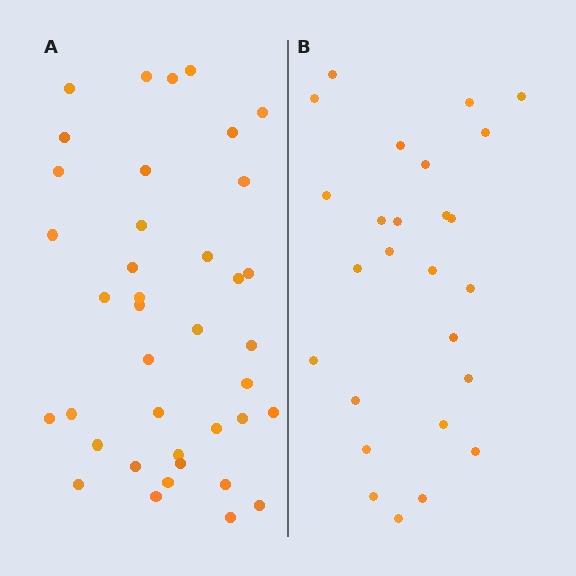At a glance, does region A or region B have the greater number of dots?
Region A (the left region) has more dots.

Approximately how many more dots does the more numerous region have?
Region A has approximately 15 more dots than region B.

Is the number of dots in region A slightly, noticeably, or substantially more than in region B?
Region A has substantially more. The ratio is roughly 1.5 to 1.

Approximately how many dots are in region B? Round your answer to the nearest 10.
About 30 dots. (The exact count is 26, which rounds to 30.)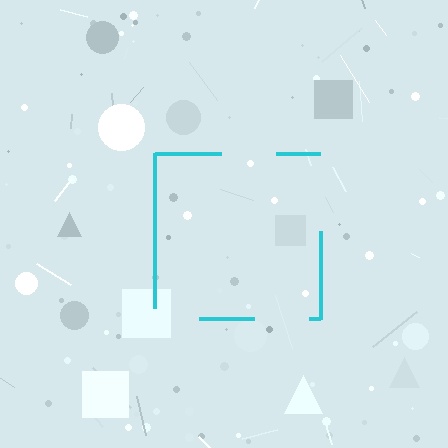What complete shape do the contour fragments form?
The contour fragments form a square.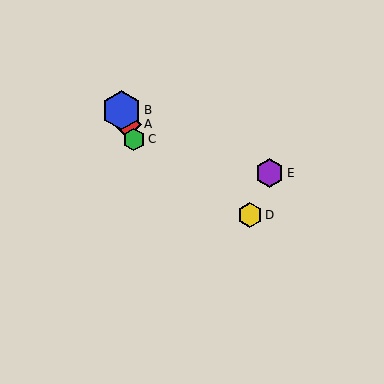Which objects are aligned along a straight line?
Objects A, B, C are aligned along a straight line.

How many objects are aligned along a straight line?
3 objects (A, B, C) are aligned along a straight line.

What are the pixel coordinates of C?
Object C is at (134, 139).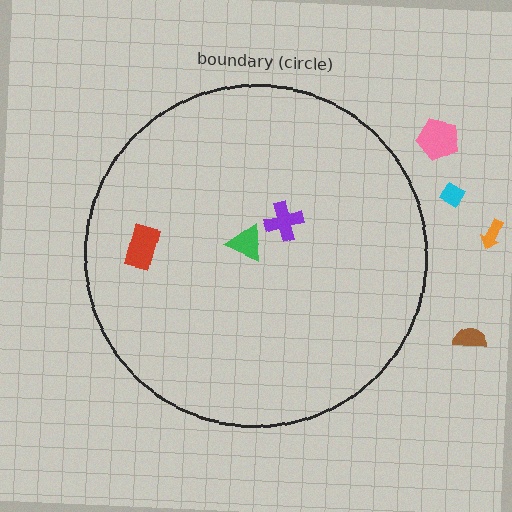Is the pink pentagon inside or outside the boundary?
Outside.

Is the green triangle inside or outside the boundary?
Inside.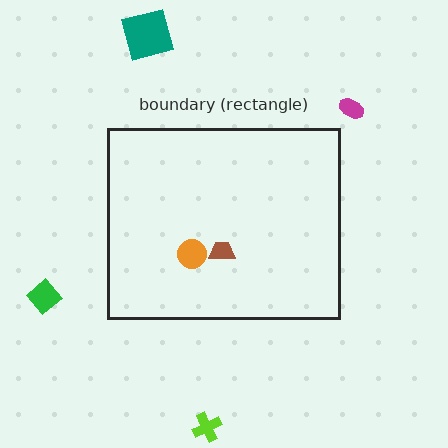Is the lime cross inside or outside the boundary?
Outside.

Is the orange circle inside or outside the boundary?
Inside.